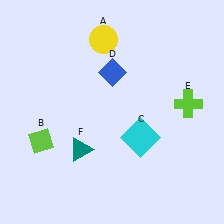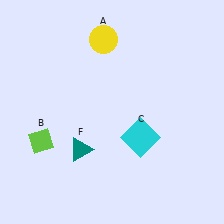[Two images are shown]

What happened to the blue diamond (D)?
The blue diamond (D) was removed in Image 2. It was in the top-right area of Image 1.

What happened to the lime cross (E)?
The lime cross (E) was removed in Image 2. It was in the top-right area of Image 1.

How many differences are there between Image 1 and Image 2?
There are 2 differences between the two images.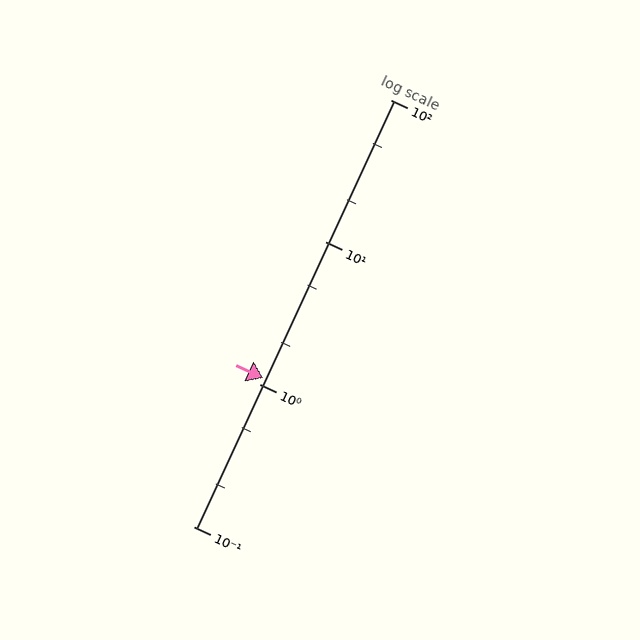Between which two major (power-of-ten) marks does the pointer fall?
The pointer is between 1 and 10.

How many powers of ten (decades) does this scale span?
The scale spans 3 decades, from 0.1 to 100.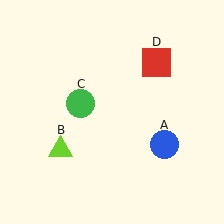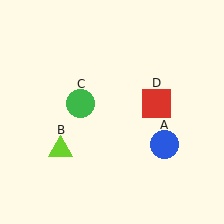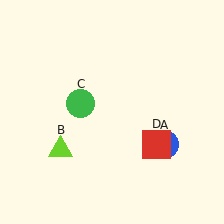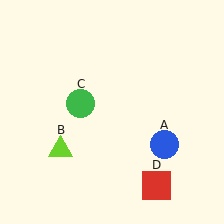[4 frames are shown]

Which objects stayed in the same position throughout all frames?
Blue circle (object A) and lime triangle (object B) and green circle (object C) remained stationary.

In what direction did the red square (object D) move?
The red square (object D) moved down.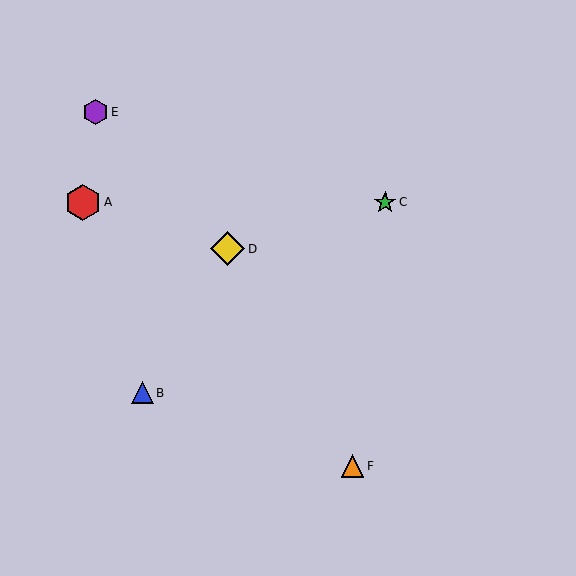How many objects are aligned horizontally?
2 objects (A, C) are aligned horizontally.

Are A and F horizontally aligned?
No, A is at y≈202 and F is at y≈466.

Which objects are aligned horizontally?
Objects A, C are aligned horizontally.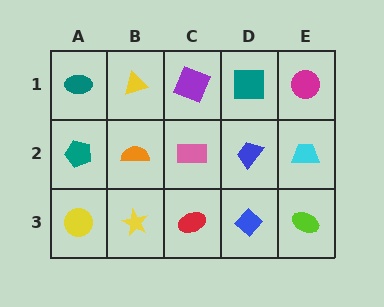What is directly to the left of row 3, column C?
A yellow star.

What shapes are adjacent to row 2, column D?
A teal square (row 1, column D), a blue diamond (row 3, column D), a pink rectangle (row 2, column C), a cyan trapezoid (row 2, column E).